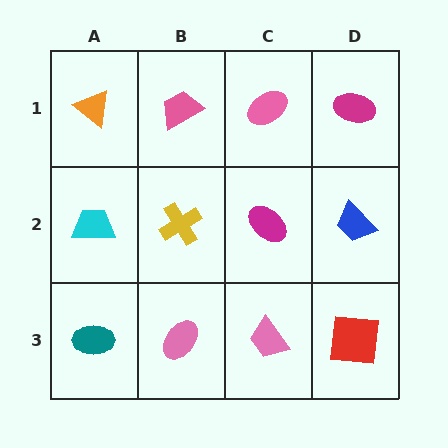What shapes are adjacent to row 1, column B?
A yellow cross (row 2, column B), an orange triangle (row 1, column A), a pink ellipse (row 1, column C).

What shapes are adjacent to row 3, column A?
A cyan trapezoid (row 2, column A), a pink ellipse (row 3, column B).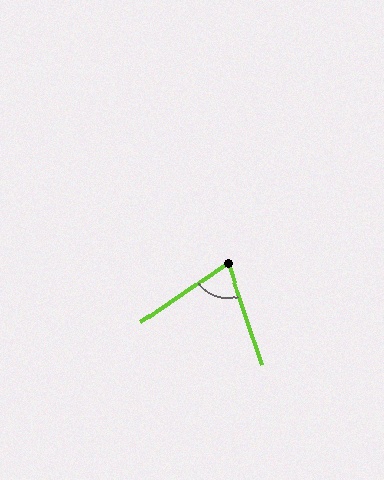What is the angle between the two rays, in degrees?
Approximately 74 degrees.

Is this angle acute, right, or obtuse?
It is acute.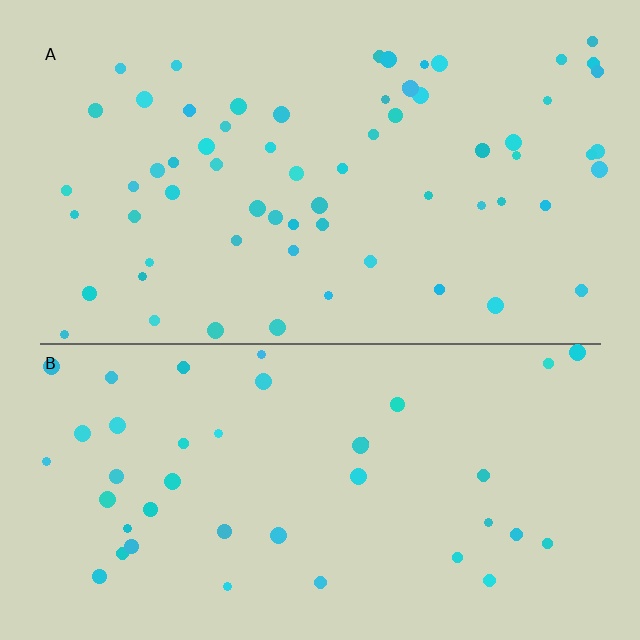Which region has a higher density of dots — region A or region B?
A (the top).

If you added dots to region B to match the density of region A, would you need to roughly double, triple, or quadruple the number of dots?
Approximately double.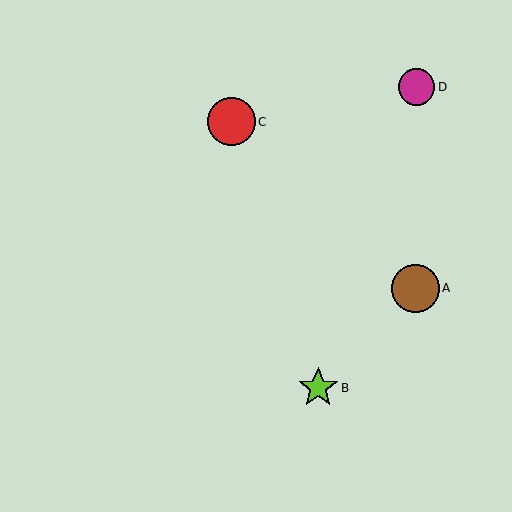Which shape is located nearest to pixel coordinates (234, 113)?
The red circle (labeled C) at (231, 122) is nearest to that location.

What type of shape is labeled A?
Shape A is a brown circle.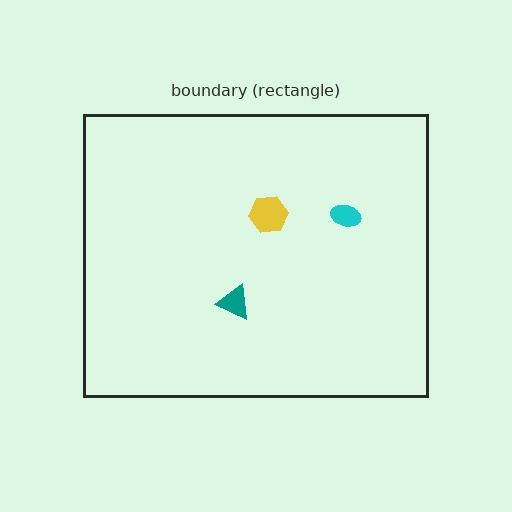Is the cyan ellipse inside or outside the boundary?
Inside.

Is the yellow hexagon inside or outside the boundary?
Inside.